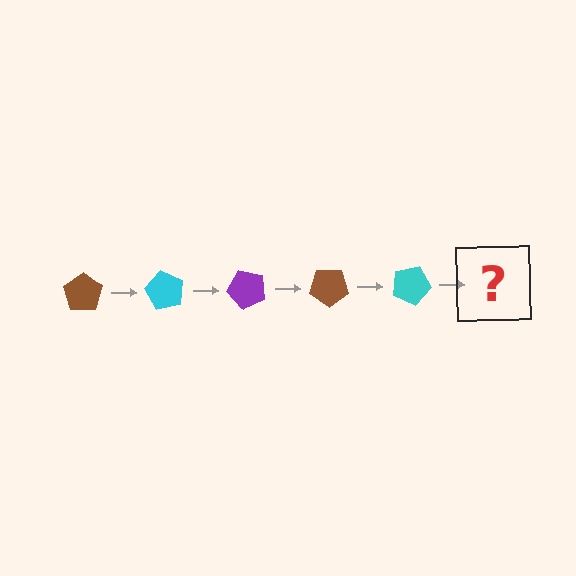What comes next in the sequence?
The next element should be a purple pentagon, rotated 300 degrees from the start.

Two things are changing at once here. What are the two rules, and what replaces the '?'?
The two rules are that it rotates 60 degrees each step and the color cycles through brown, cyan, and purple. The '?' should be a purple pentagon, rotated 300 degrees from the start.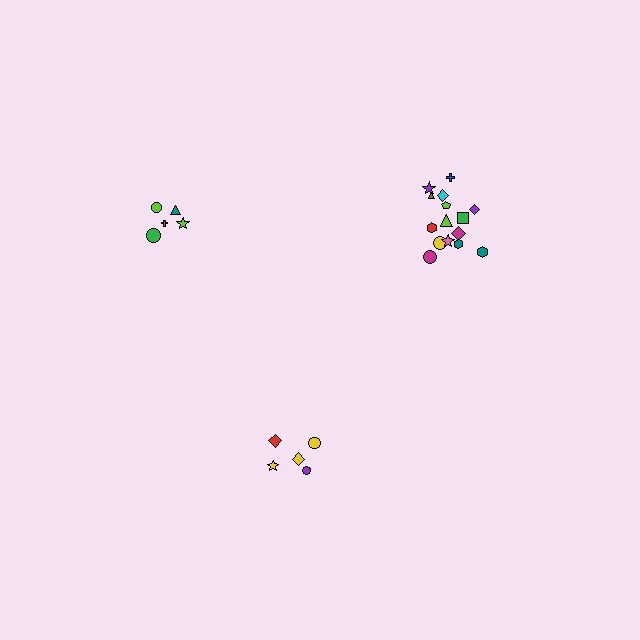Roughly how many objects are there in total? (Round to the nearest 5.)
Roughly 25 objects in total.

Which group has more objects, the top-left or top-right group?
The top-right group.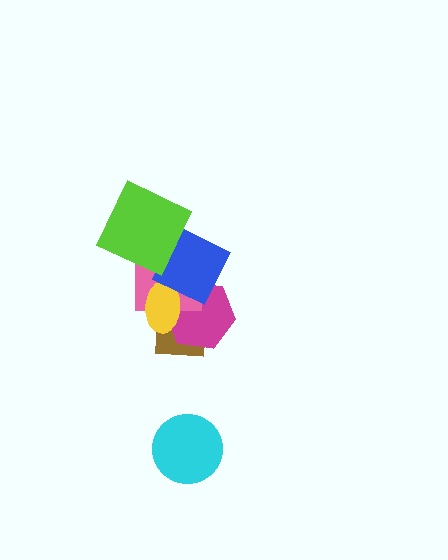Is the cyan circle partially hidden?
No, no other shape covers it.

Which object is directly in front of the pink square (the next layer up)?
The yellow ellipse is directly in front of the pink square.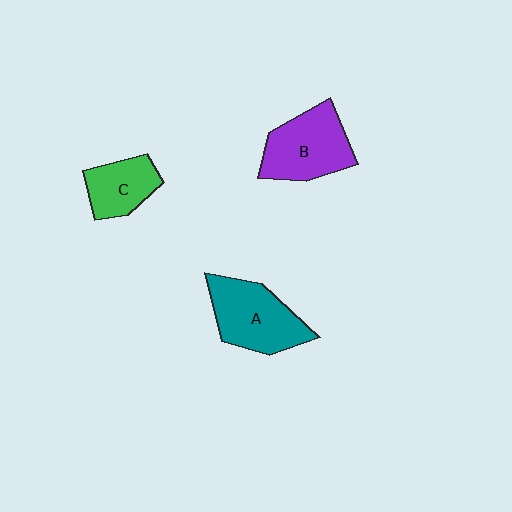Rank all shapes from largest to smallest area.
From largest to smallest: A (teal), B (purple), C (green).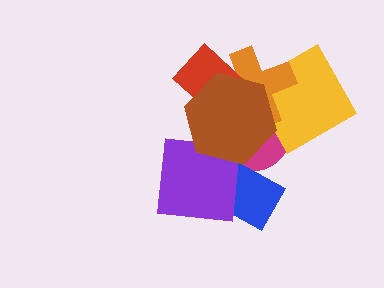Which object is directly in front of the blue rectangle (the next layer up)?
The purple square is directly in front of the blue rectangle.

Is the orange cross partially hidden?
Yes, it is partially covered by another shape.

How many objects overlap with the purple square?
2 objects overlap with the purple square.